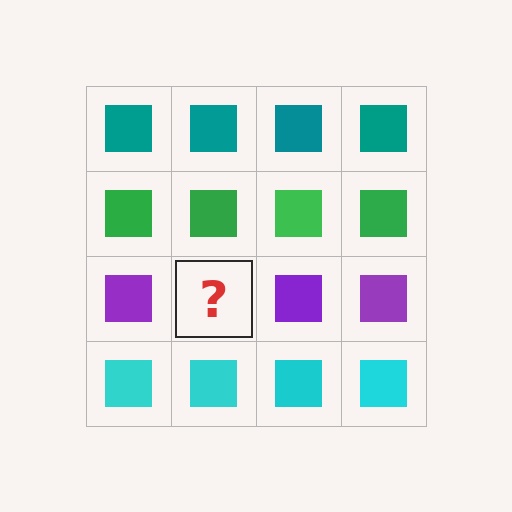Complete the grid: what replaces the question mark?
The question mark should be replaced with a purple square.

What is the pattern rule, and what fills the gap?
The rule is that each row has a consistent color. The gap should be filled with a purple square.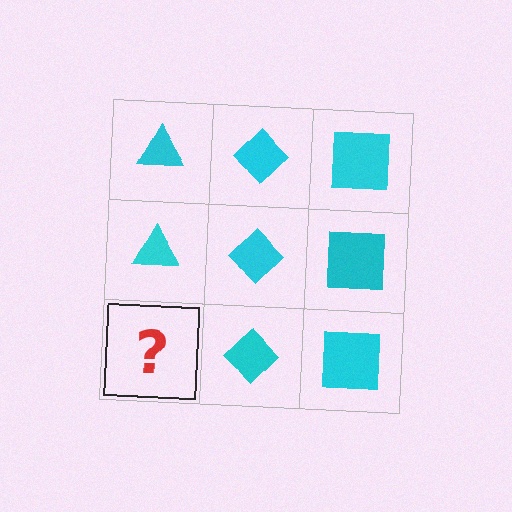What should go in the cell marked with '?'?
The missing cell should contain a cyan triangle.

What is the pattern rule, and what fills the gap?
The rule is that each column has a consistent shape. The gap should be filled with a cyan triangle.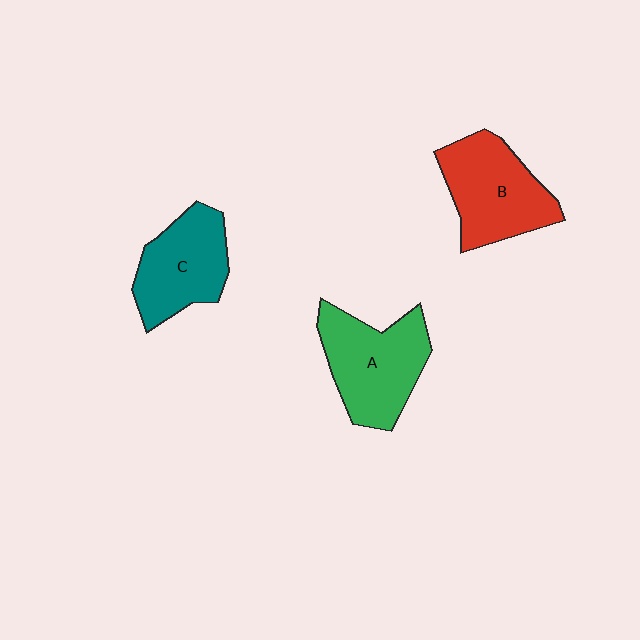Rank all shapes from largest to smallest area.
From largest to smallest: A (green), B (red), C (teal).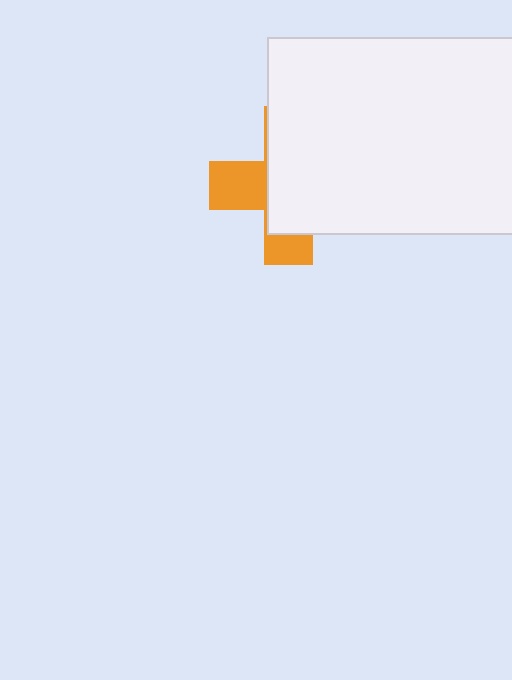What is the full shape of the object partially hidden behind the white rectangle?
The partially hidden object is an orange cross.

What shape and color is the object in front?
The object in front is a white rectangle.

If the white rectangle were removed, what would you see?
You would see the complete orange cross.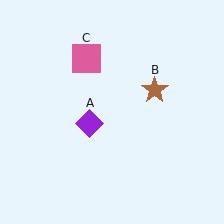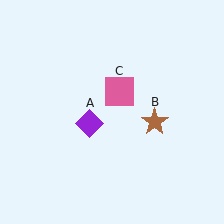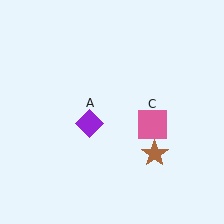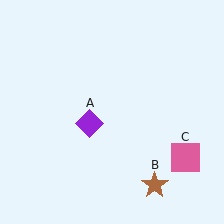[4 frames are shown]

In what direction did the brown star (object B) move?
The brown star (object B) moved down.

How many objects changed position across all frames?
2 objects changed position: brown star (object B), pink square (object C).